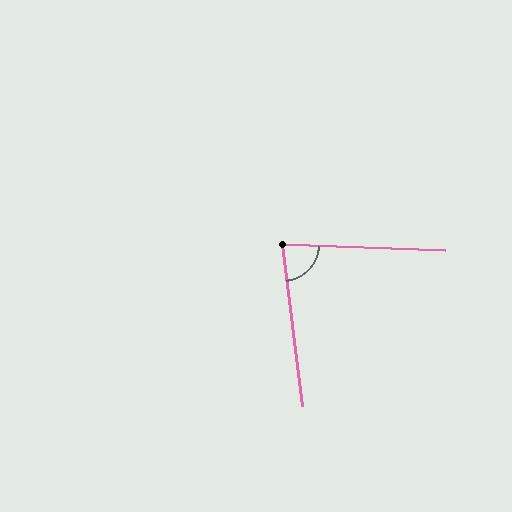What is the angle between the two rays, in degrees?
Approximately 81 degrees.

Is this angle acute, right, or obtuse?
It is acute.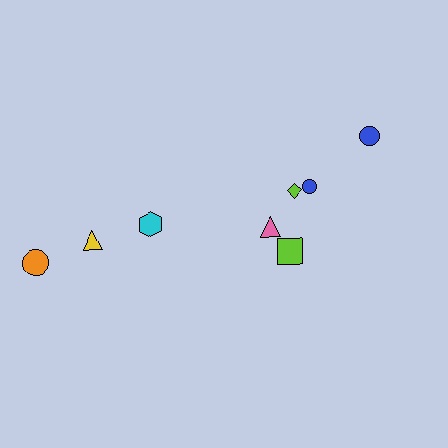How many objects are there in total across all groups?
There are 8 objects.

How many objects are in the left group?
There are 3 objects.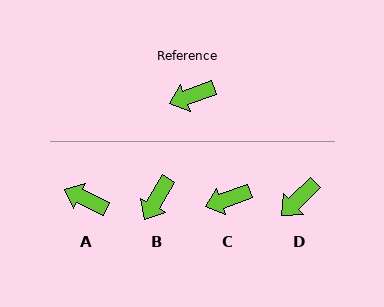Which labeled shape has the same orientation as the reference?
C.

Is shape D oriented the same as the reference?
No, it is off by about 25 degrees.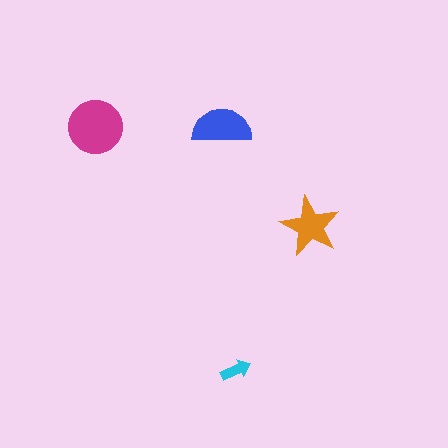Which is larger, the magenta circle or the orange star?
The magenta circle.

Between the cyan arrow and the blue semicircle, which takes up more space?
The blue semicircle.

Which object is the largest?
The magenta circle.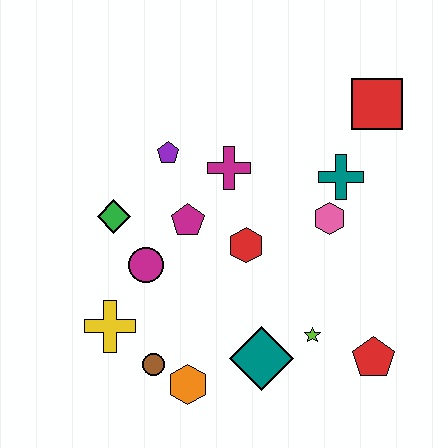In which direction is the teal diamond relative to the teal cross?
The teal diamond is below the teal cross.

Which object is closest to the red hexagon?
The magenta pentagon is closest to the red hexagon.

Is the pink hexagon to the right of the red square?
No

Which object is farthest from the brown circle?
The red square is farthest from the brown circle.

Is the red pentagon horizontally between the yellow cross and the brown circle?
No